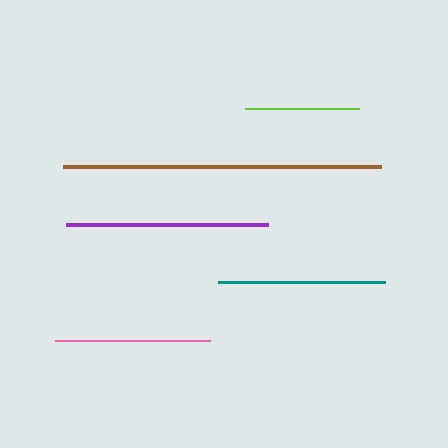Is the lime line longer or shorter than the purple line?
The purple line is longer than the lime line.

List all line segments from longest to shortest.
From longest to shortest: brown, purple, teal, pink, lime.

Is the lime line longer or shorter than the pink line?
The pink line is longer than the lime line.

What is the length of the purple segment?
The purple segment is approximately 202 pixels long.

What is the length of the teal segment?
The teal segment is approximately 167 pixels long.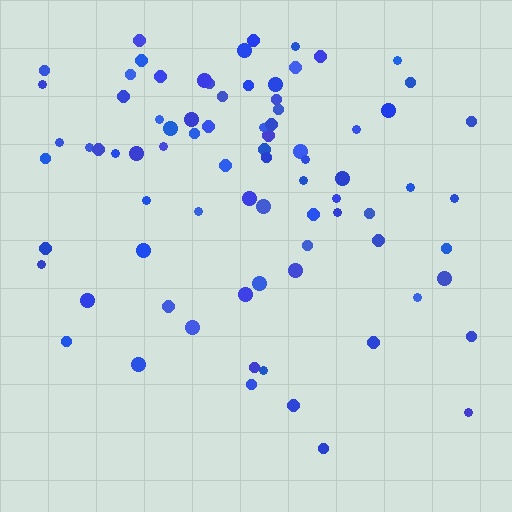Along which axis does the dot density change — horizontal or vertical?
Vertical.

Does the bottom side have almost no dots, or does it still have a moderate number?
Still a moderate number, just noticeably fewer than the top.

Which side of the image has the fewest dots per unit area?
The bottom.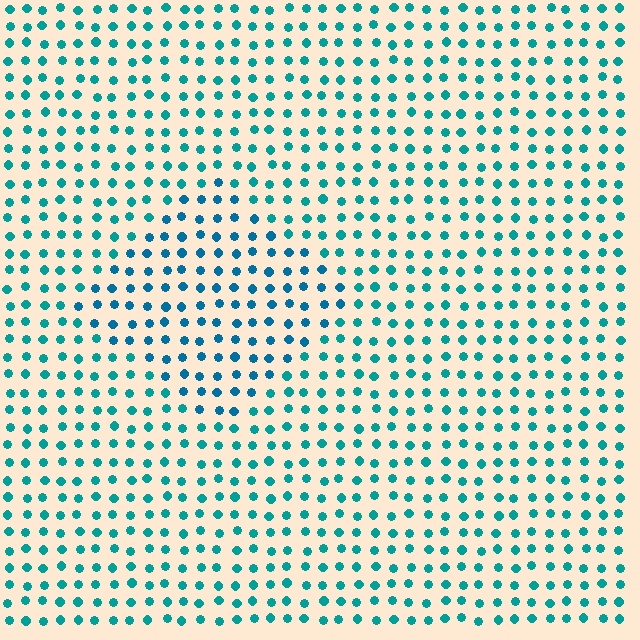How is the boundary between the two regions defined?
The boundary is defined purely by a slight shift in hue (about 20 degrees). Spacing, size, and orientation are identical on both sides.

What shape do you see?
I see a diamond.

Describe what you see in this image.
The image is filled with small teal elements in a uniform arrangement. A diamond-shaped region is visible where the elements are tinted to a slightly different hue, forming a subtle color boundary.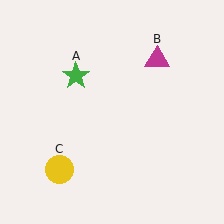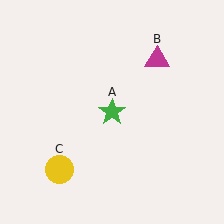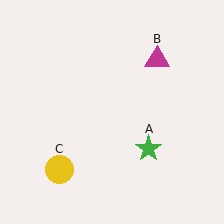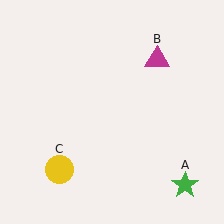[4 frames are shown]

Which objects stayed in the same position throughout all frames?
Magenta triangle (object B) and yellow circle (object C) remained stationary.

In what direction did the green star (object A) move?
The green star (object A) moved down and to the right.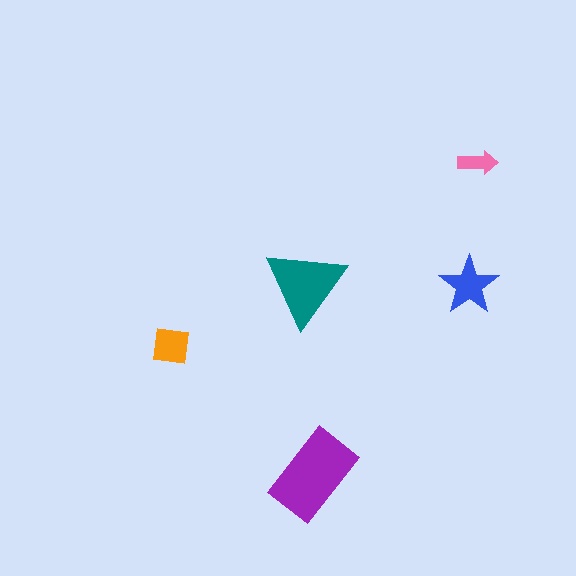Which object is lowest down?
The purple rectangle is bottommost.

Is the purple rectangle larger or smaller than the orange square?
Larger.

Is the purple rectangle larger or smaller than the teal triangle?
Larger.